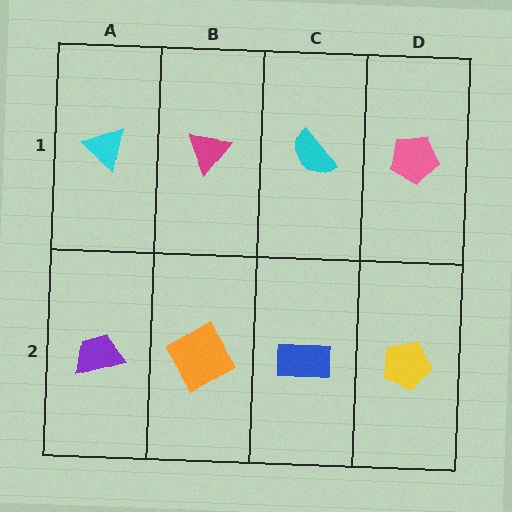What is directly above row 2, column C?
A cyan semicircle.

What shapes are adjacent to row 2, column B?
A magenta triangle (row 1, column B), a purple trapezoid (row 2, column A), a blue rectangle (row 2, column C).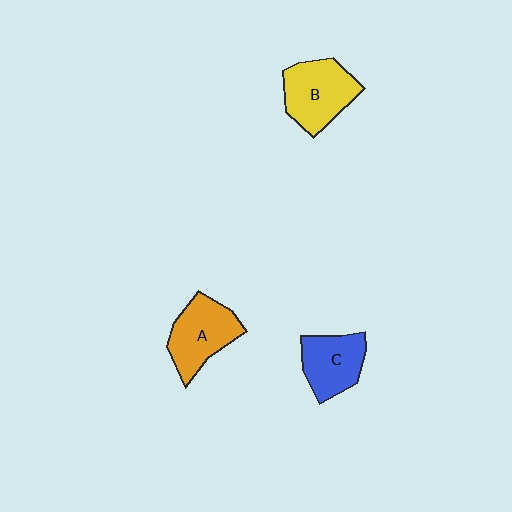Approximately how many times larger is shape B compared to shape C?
Approximately 1.2 times.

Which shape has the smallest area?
Shape C (blue).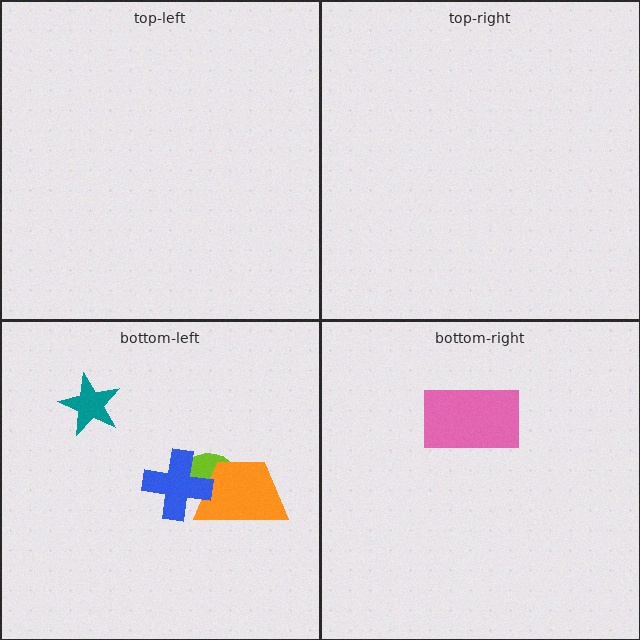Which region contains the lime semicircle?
The bottom-left region.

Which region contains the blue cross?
The bottom-left region.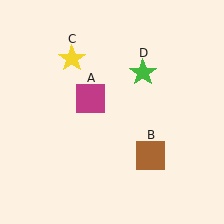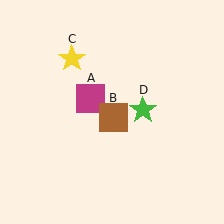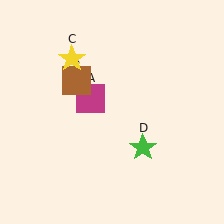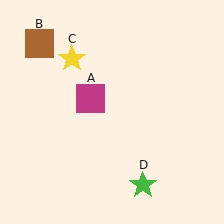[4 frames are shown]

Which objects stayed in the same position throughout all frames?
Magenta square (object A) and yellow star (object C) remained stationary.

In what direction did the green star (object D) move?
The green star (object D) moved down.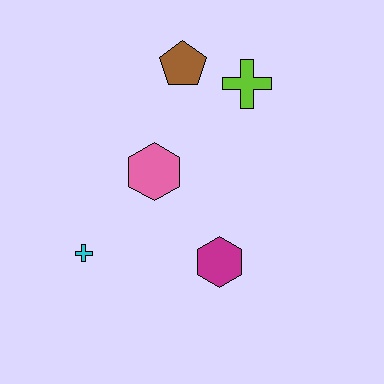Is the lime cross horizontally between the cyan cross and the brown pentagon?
No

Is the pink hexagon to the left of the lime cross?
Yes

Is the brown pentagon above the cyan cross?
Yes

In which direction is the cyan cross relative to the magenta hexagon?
The cyan cross is to the left of the magenta hexagon.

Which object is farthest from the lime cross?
The cyan cross is farthest from the lime cross.